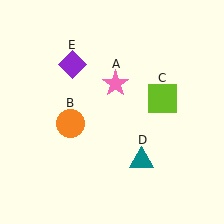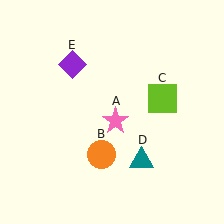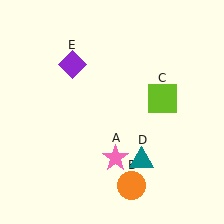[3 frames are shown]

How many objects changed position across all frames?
2 objects changed position: pink star (object A), orange circle (object B).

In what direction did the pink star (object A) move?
The pink star (object A) moved down.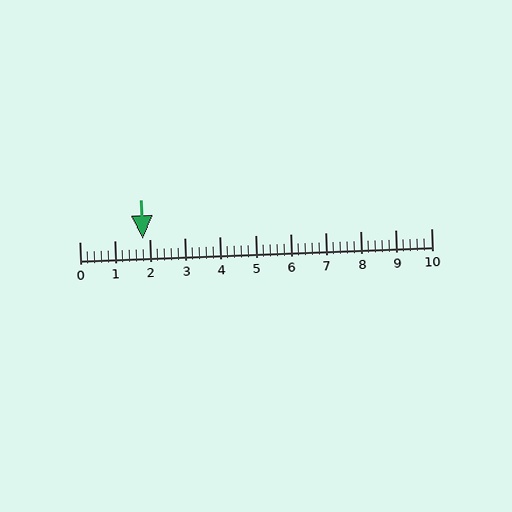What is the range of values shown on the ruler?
The ruler shows values from 0 to 10.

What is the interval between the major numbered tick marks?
The major tick marks are spaced 1 units apart.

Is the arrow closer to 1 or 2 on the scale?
The arrow is closer to 2.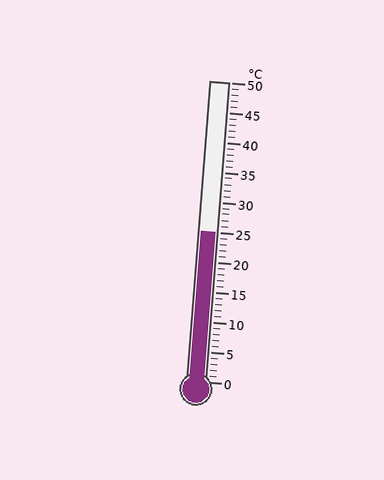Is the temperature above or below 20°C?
The temperature is above 20°C.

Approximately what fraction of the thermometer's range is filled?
The thermometer is filled to approximately 50% of its range.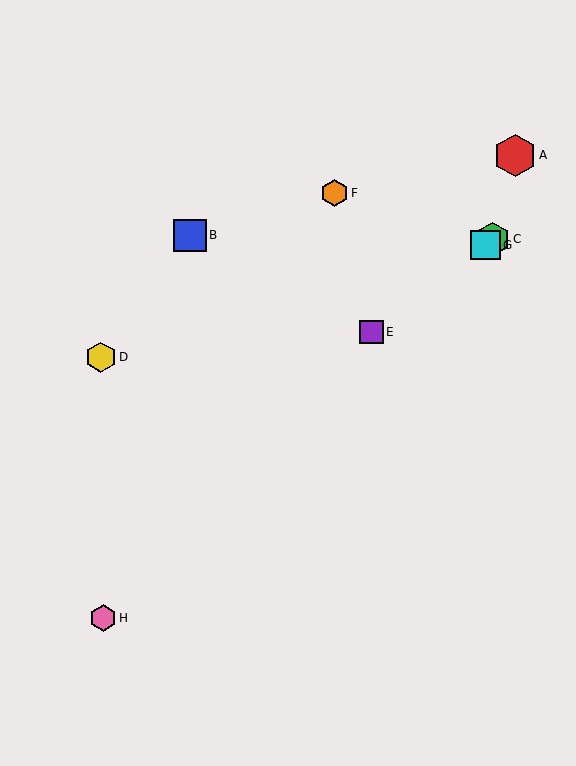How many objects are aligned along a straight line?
3 objects (C, E, G) are aligned along a straight line.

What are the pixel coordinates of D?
Object D is at (101, 357).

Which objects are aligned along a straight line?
Objects C, E, G are aligned along a straight line.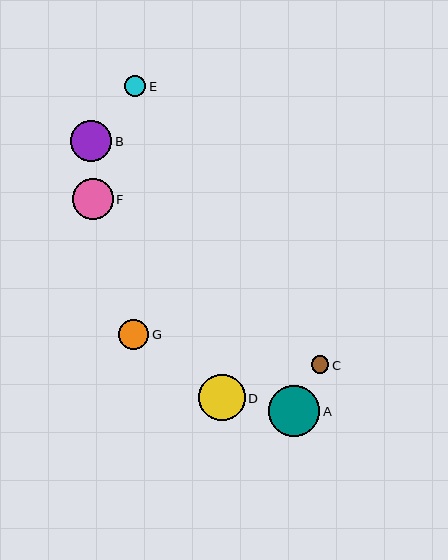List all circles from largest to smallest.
From largest to smallest: A, D, B, F, G, E, C.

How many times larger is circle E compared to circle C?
Circle E is approximately 1.3 times the size of circle C.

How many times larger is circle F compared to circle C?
Circle F is approximately 2.4 times the size of circle C.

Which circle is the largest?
Circle A is the largest with a size of approximately 51 pixels.